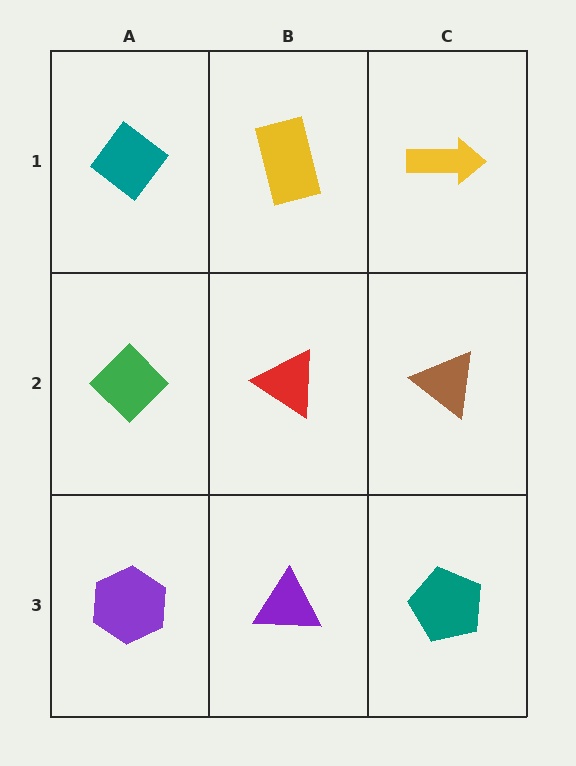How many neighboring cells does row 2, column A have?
3.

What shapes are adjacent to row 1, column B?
A red triangle (row 2, column B), a teal diamond (row 1, column A), a yellow arrow (row 1, column C).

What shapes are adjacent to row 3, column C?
A brown triangle (row 2, column C), a purple triangle (row 3, column B).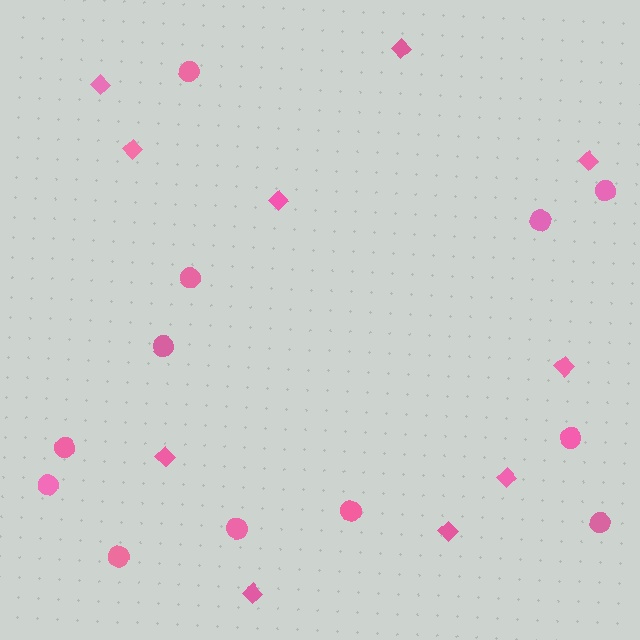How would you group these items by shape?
There are 2 groups: one group of diamonds (10) and one group of circles (12).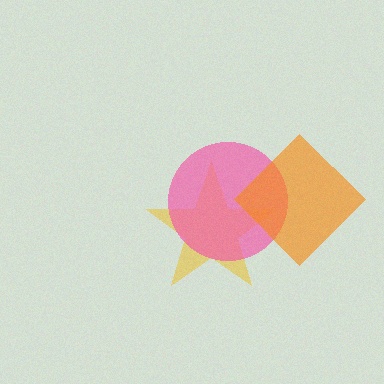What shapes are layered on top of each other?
The layered shapes are: a yellow star, a pink circle, an orange diamond.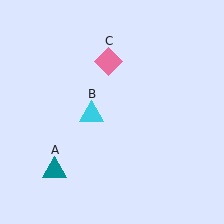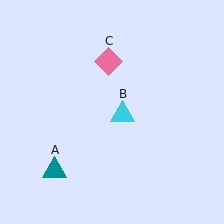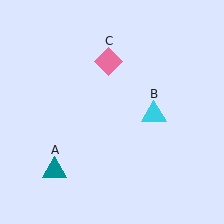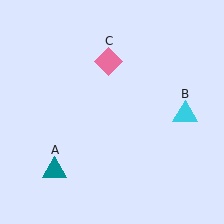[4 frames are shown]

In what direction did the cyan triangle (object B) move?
The cyan triangle (object B) moved right.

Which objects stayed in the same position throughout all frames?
Teal triangle (object A) and pink diamond (object C) remained stationary.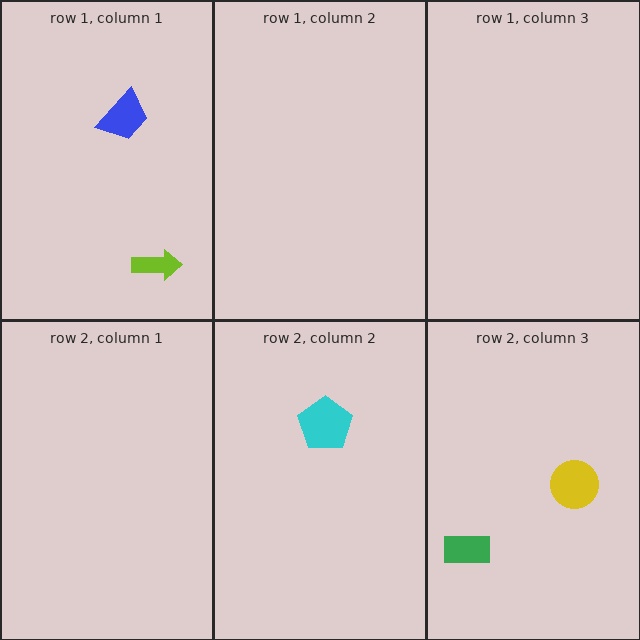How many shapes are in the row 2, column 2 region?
1.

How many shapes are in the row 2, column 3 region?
2.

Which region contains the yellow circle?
The row 2, column 3 region.